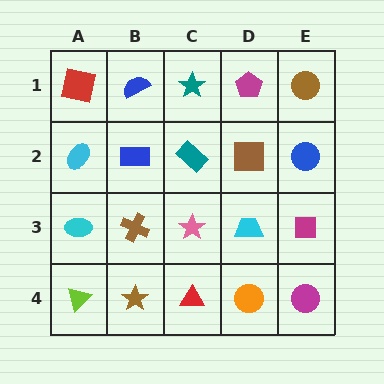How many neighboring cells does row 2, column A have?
3.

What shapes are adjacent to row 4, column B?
A brown cross (row 3, column B), a lime triangle (row 4, column A), a red triangle (row 4, column C).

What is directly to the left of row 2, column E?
A brown square.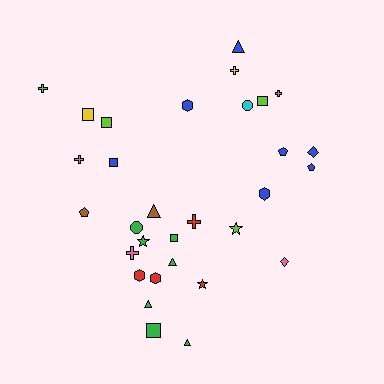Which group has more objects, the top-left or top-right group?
The top-right group.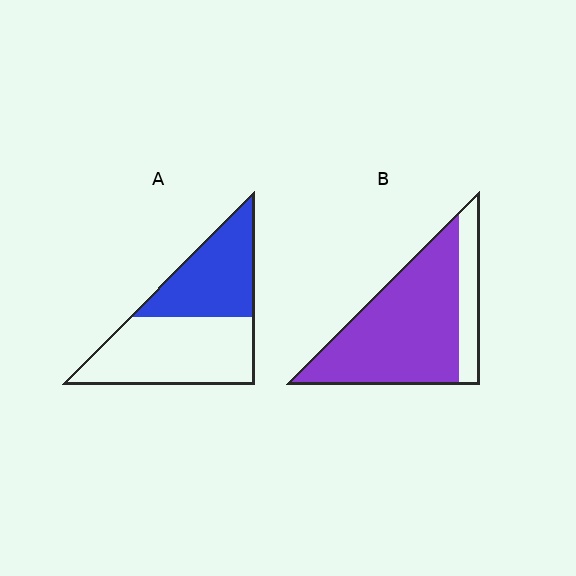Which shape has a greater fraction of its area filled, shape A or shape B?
Shape B.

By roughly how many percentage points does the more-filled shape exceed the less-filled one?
By roughly 35 percentage points (B over A).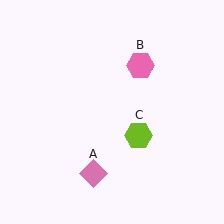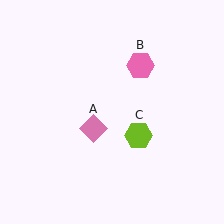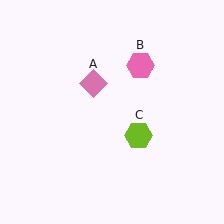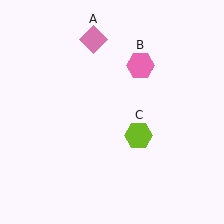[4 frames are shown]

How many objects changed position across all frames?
1 object changed position: pink diamond (object A).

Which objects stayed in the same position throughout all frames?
Pink hexagon (object B) and lime hexagon (object C) remained stationary.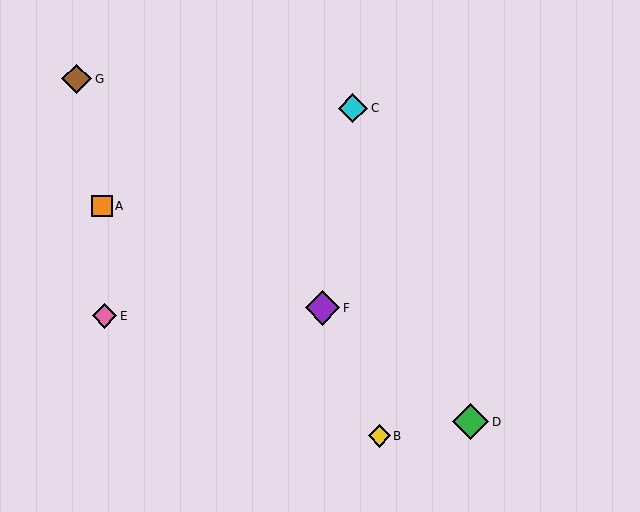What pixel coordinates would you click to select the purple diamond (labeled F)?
Click at (323, 308) to select the purple diamond F.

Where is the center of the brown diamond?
The center of the brown diamond is at (77, 79).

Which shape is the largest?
The green diamond (labeled D) is the largest.